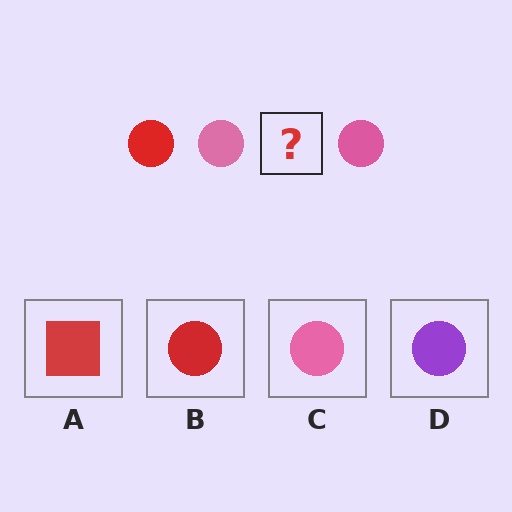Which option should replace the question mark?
Option B.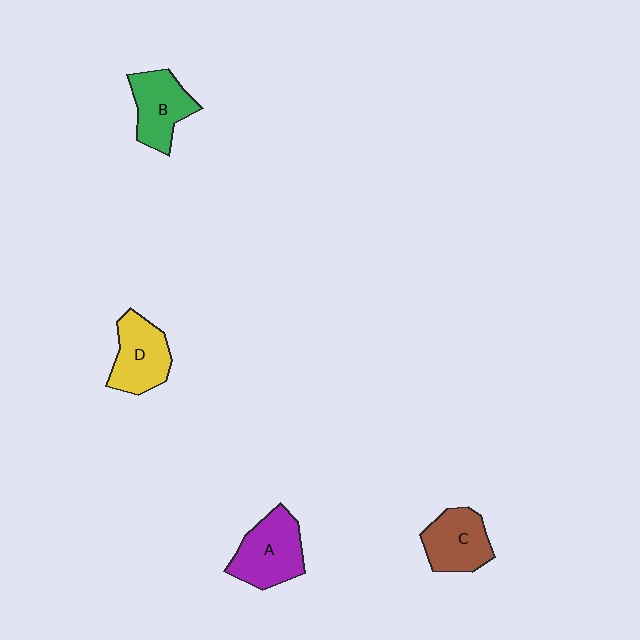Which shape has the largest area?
Shape A (purple).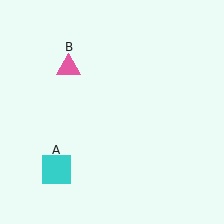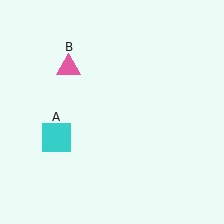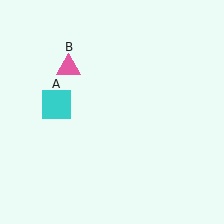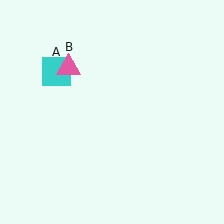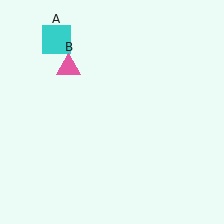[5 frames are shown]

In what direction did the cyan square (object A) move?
The cyan square (object A) moved up.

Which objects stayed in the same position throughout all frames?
Pink triangle (object B) remained stationary.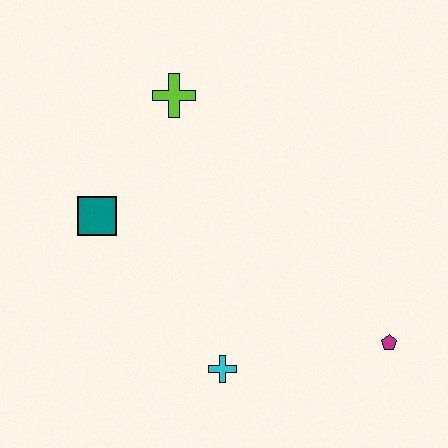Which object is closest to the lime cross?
The teal square is closest to the lime cross.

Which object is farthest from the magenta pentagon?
The lime cross is farthest from the magenta pentagon.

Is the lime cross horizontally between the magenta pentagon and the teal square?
Yes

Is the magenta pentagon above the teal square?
No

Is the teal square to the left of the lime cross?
Yes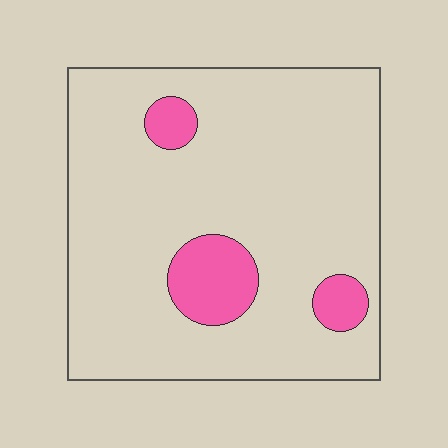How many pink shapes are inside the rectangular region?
3.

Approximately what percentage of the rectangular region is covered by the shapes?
Approximately 10%.